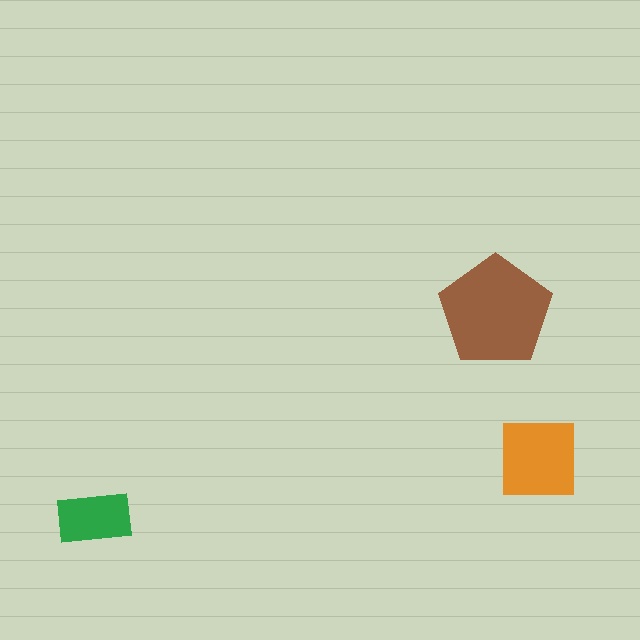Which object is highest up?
The brown pentagon is topmost.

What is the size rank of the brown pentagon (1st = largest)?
1st.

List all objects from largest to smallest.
The brown pentagon, the orange square, the green rectangle.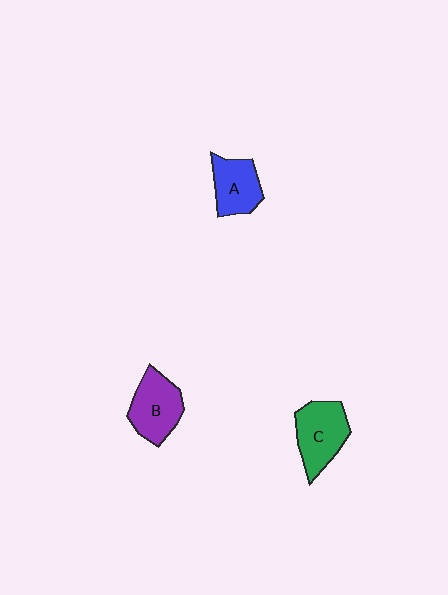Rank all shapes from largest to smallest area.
From largest to smallest: C (green), B (purple), A (blue).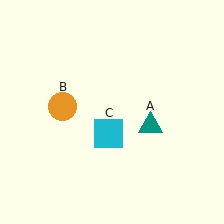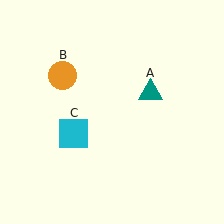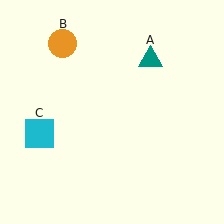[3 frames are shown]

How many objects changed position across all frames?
3 objects changed position: teal triangle (object A), orange circle (object B), cyan square (object C).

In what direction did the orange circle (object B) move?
The orange circle (object B) moved up.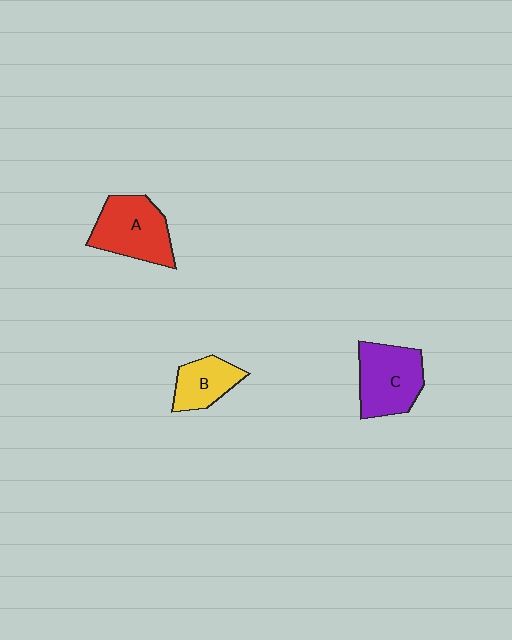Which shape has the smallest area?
Shape B (yellow).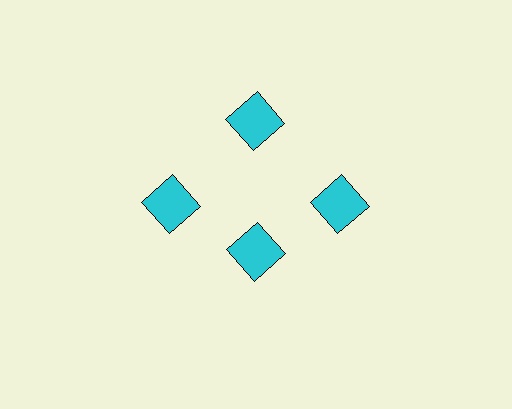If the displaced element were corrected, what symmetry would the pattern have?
It would have 4-fold rotational symmetry — the pattern would map onto itself every 90 degrees.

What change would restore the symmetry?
The symmetry would be restored by moving it outward, back onto the ring so that all 4 squares sit at equal angles and equal distance from the center.